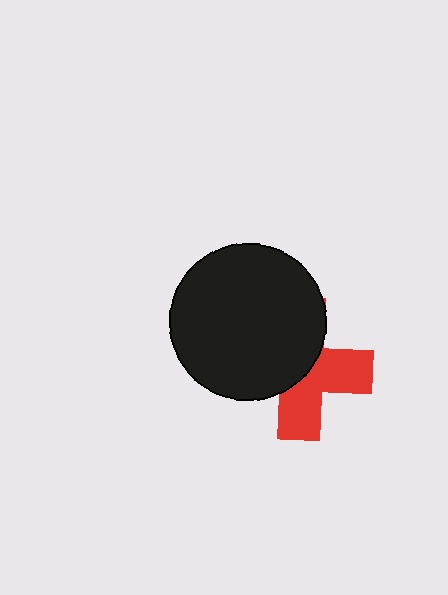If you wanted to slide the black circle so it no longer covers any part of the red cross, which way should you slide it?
Slide it toward the upper-left — that is the most direct way to separate the two shapes.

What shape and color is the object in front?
The object in front is a black circle.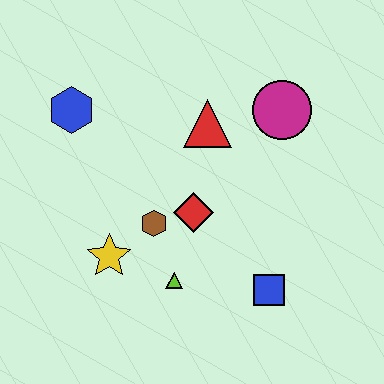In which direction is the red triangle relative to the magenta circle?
The red triangle is to the left of the magenta circle.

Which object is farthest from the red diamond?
The blue hexagon is farthest from the red diamond.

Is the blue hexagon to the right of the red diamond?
No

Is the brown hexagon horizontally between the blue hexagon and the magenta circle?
Yes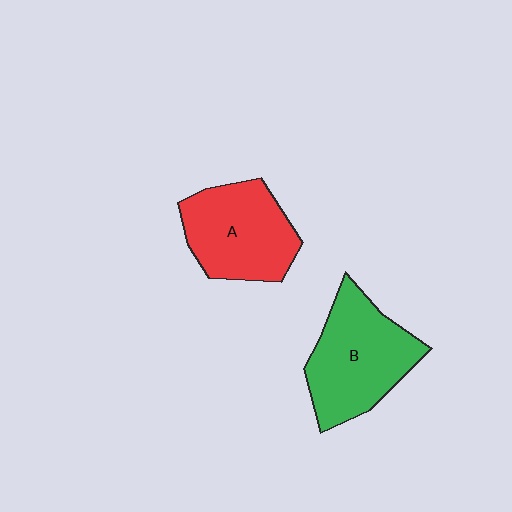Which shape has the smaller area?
Shape A (red).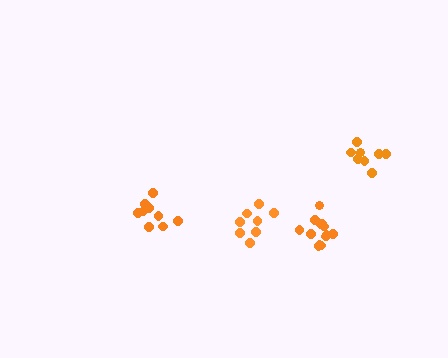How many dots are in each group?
Group 1: 9 dots, Group 2: 8 dots, Group 3: 13 dots, Group 4: 9 dots (39 total).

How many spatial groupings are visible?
There are 4 spatial groupings.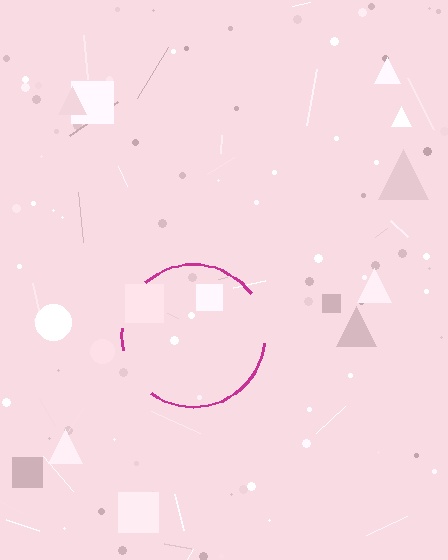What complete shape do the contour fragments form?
The contour fragments form a circle.